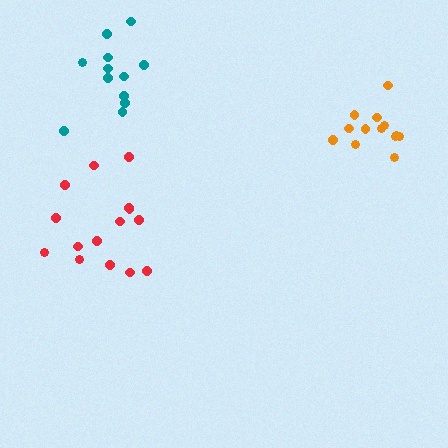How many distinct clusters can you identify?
There are 3 distinct clusters.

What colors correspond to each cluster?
The clusters are colored: teal, red, orange.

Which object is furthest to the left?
The red cluster is leftmost.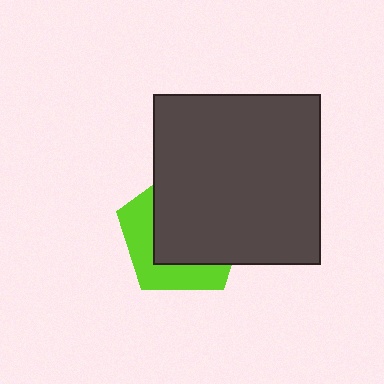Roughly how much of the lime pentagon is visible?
A small part of it is visible (roughly 36%).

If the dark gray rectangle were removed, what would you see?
You would see the complete lime pentagon.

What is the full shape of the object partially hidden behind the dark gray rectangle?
The partially hidden object is a lime pentagon.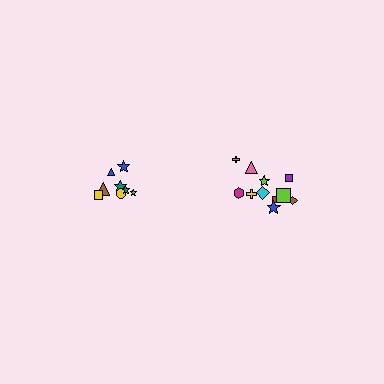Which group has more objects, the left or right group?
The right group.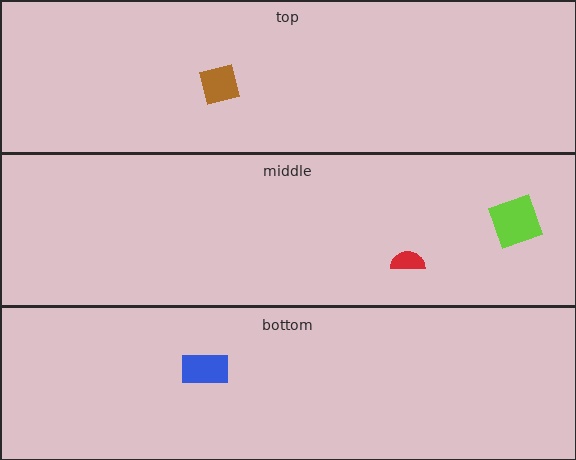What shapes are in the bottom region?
The blue rectangle.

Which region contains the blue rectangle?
The bottom region.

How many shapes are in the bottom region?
1.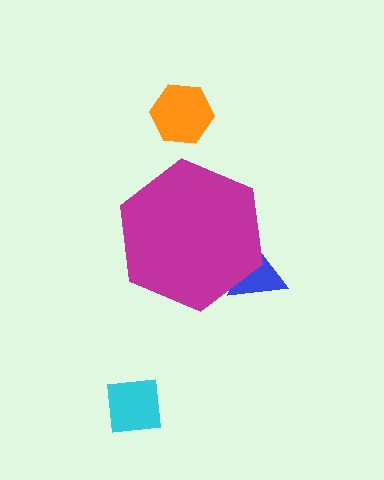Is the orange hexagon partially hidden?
No, the orange hexagon is fully visible.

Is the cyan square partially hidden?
No, the cyan square is fully visible.